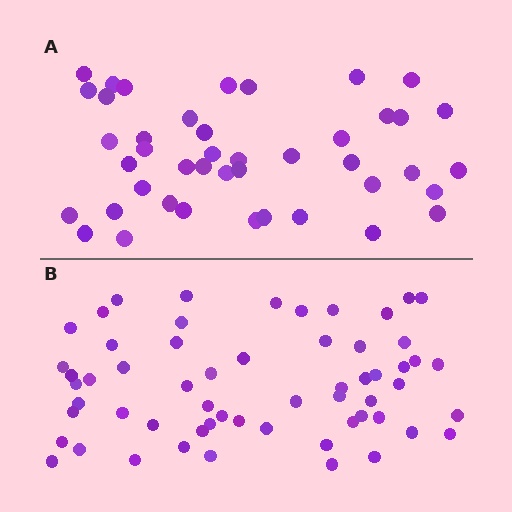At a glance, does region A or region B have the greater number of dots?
Region B (the bottom region) has more dots.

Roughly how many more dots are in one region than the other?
Region B has approximately 15 more dots than region A.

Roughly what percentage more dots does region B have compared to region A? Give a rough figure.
About 35% more.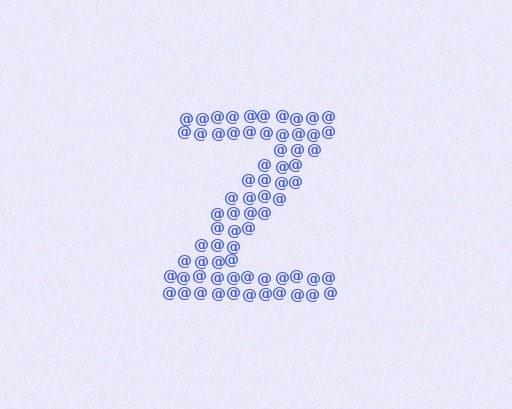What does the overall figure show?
The overall figure shows the letter Z.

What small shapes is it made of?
It is made of small at signs.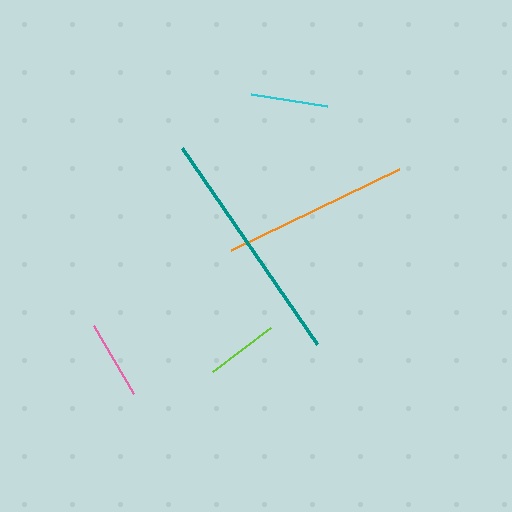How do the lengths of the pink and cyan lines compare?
The pink and cyan lines are approximately the same length.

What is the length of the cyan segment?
The cyan segment is approximately 77 pixels long.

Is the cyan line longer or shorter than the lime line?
The cyan line is longer than the lime line.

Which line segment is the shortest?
The lime line is the shortest at approximately 73 pixels.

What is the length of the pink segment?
The pink segment is approximately 79 pixels long.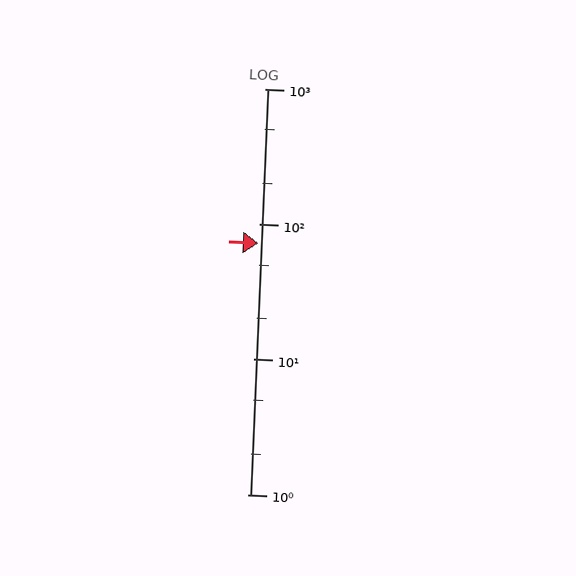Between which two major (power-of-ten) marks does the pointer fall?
The pointer is between 10 and 100.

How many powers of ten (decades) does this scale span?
The scale spans 3 decades, from 1 to 1000.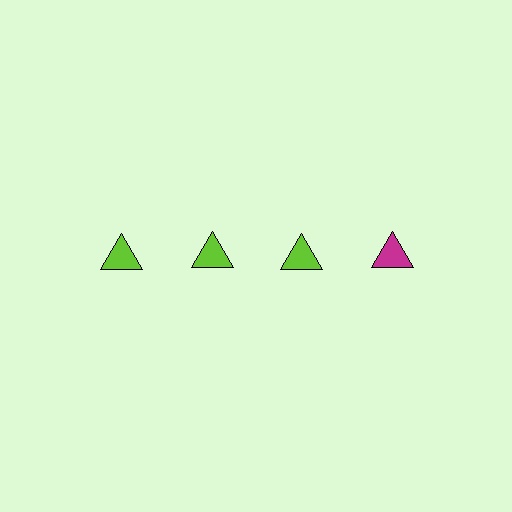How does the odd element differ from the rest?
It has a different color: magenta instead of lime.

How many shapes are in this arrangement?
There are 4 shapes arranged in a grid pattern.